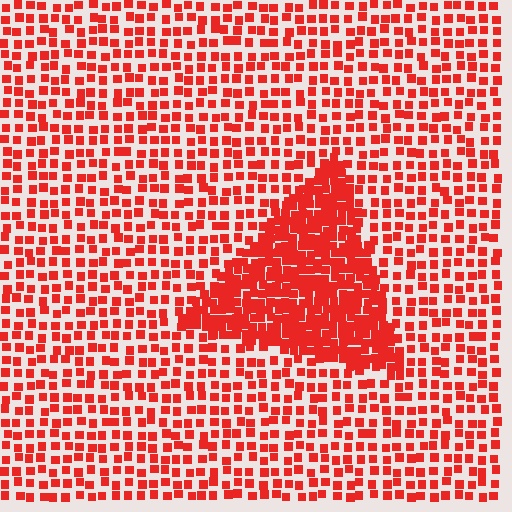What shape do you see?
I see a triangle.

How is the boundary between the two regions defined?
The boundary is defined by a change in element density (approximately 2.3x ratio). All elements are the same color, size, and shape.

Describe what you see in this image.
The image contains small red elements arranged at two different densities. A triangle-shaped region is visible where the elements are more densely packed than the surrounding area.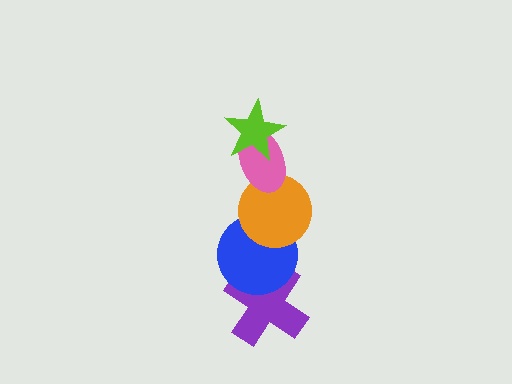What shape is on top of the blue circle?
The orange circle is on top of the blue circle.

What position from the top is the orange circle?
The orange circle is 3rd from the top.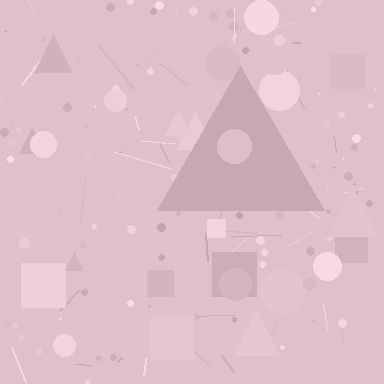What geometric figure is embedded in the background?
A triangle is embedded in the background.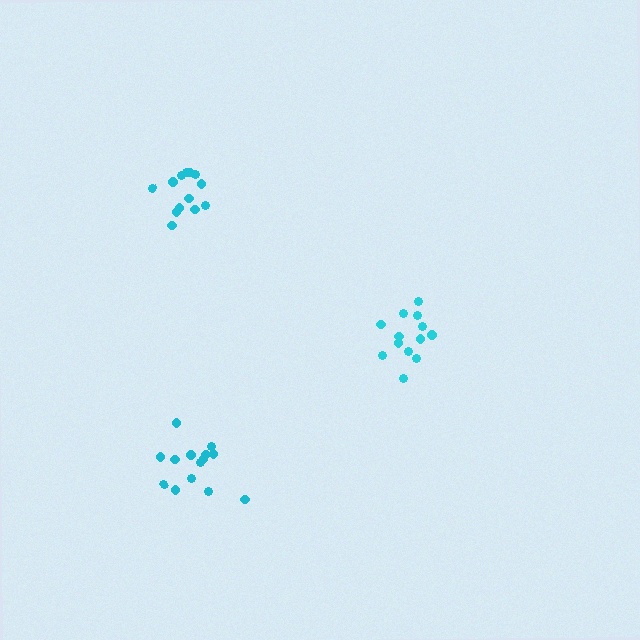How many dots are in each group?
Group 1: 13 dots, Group 2: 14 dots, Group 3: 13 dots (40 total).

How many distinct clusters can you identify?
There are 3 distinct clusters.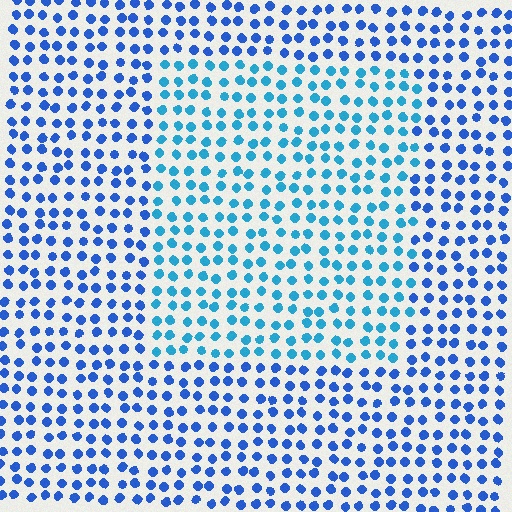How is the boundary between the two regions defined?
The boundary is defined purely by a slight shift in hue (about 27 degrees). Spacing, size, and orientation are identical on both sides.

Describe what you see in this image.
The image is filled with small blue elements in a uniform arrangement. A rectangle-shaped region is visible where the elements are tinted to a slightly different hue, forming a subtle color boundary.